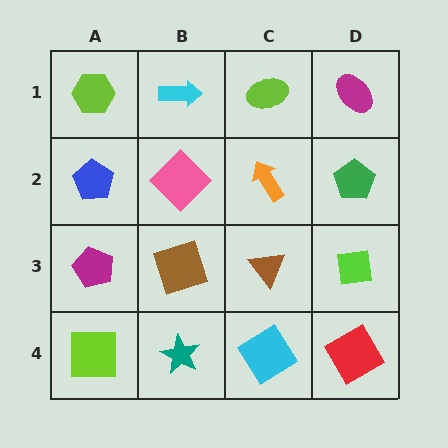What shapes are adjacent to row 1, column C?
An orange arrow (row 2, column C), a cyan arrow (row 1, column B), a magenta ellipse (row 1, column D).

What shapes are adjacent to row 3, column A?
A blue pentagon (row 2, column A), a lime square (row 4, column A), a brown square (row 3, column B).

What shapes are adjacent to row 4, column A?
A magenta pentagon (row 3, column A), a teal star (row 4, column B).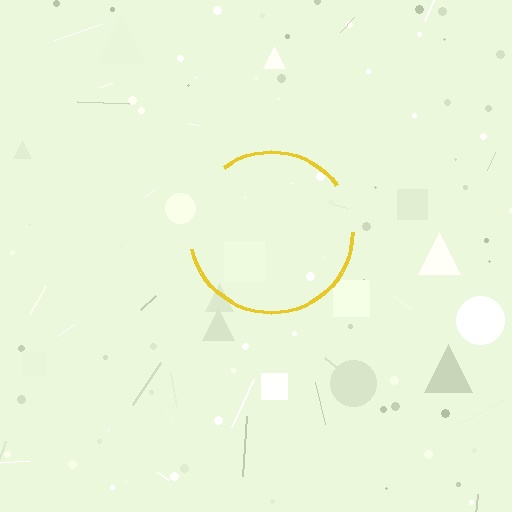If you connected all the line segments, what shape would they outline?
They would outline a circle.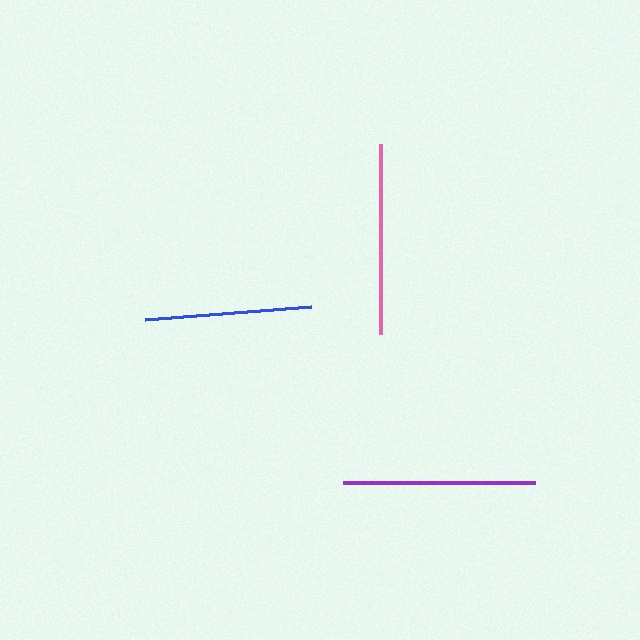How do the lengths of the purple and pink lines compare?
The purple and pink lines are approximately the same length.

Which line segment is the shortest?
The blue line is the shortest at approximately 166 pixels.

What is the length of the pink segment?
The pink segment is approximately 190 pixels long.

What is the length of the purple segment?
The purple segment is approximately 192 pixels long.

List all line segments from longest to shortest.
From longest to shortest: purple, pink, blue.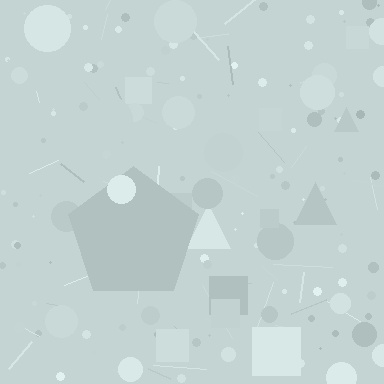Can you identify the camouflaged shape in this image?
The camouflaged shape is a pentagon.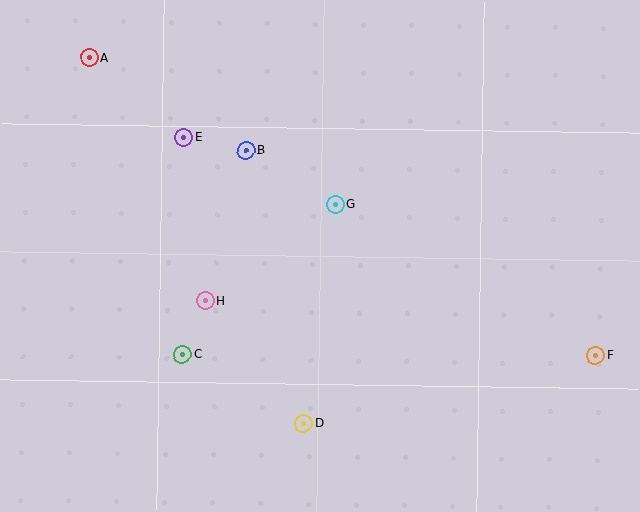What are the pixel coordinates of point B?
Point B is at (246, 150).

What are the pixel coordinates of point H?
Point H is at (205, 301).